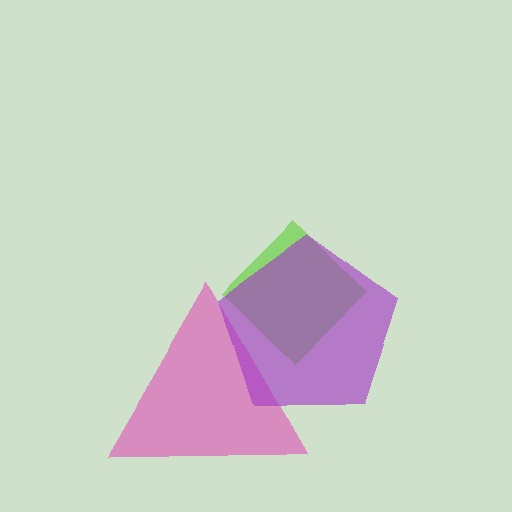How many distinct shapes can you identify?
There are 3 distinct shapes: a pink triangle, a lime diamond, a purple pentagon.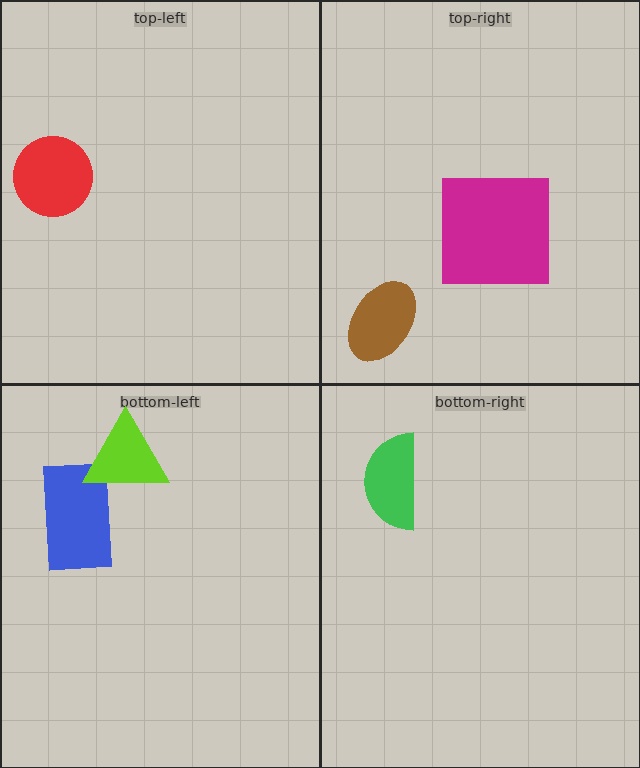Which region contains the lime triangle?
The bottom-left region.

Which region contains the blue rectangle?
The bottom-left region.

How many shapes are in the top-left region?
1.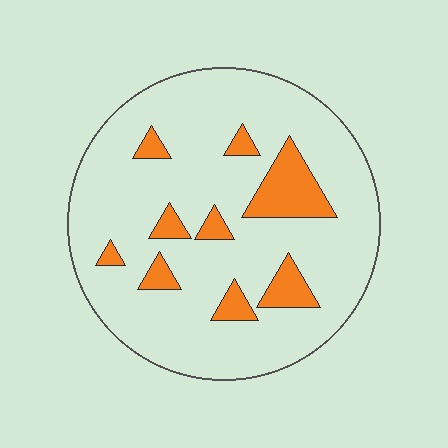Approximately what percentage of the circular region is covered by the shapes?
Approximately 15%.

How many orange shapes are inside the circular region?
9.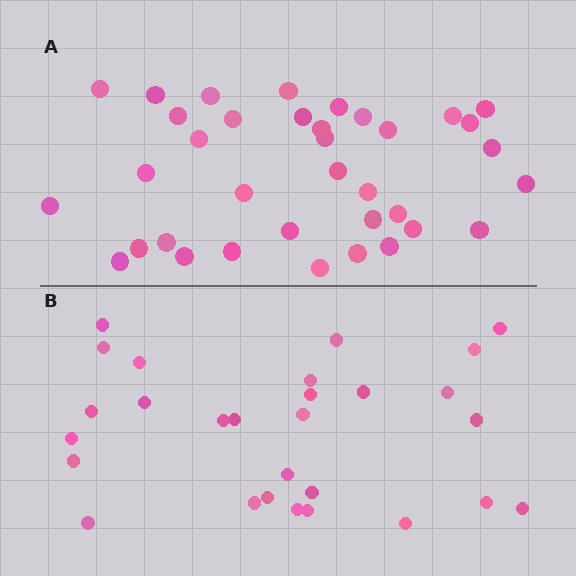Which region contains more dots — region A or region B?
Region A (the top region) has more dots.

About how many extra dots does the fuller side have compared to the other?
Region A has roughly 8 or so more dots than region B.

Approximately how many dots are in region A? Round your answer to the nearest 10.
About 40 dots. (The exact count is 36, which rounds to 40.)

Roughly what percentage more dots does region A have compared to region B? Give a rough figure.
About 30% more.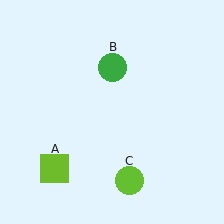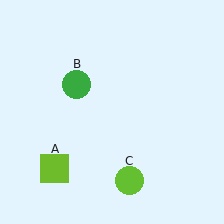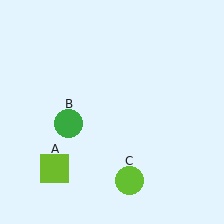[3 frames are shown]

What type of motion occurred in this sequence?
The green circle (object B) rotated counterclockwise around the center of the scene.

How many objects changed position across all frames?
1 object changed position: green circle (object B).